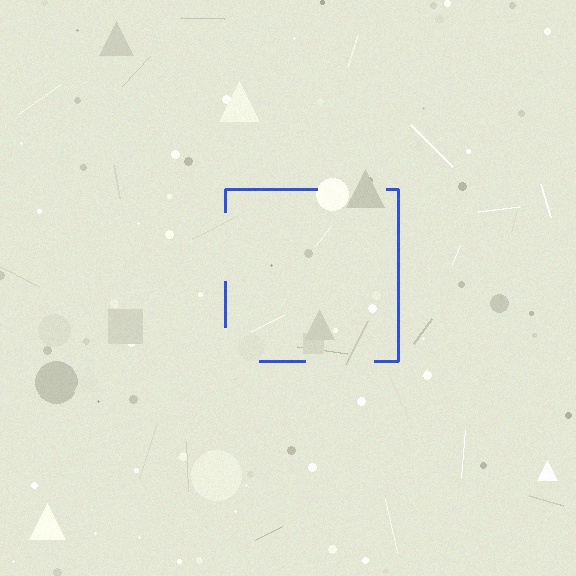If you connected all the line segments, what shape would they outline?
They would outline a square.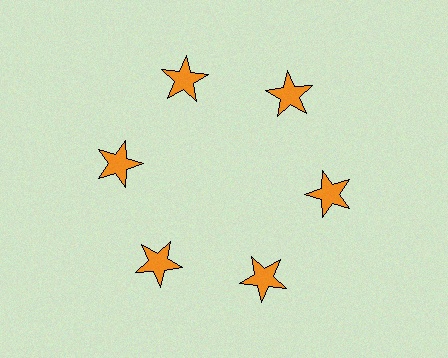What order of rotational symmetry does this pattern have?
This pattern has 6-fold rotational symmetry.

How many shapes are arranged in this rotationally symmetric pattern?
There are 6 shapes, arranged in 6 groups of 1.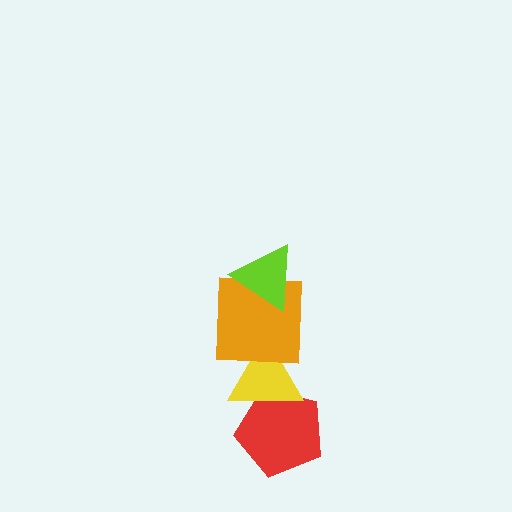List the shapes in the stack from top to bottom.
From top to bottom: the lime triangle, the orange square, the yellow triangle, the red pentagon.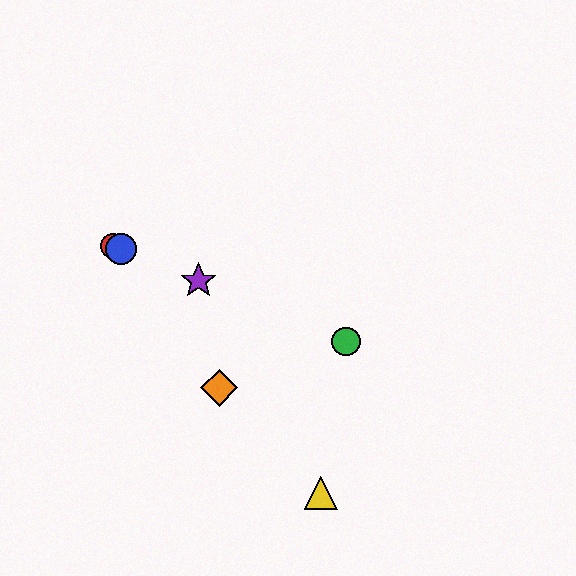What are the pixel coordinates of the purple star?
The purple star is at (199, 281).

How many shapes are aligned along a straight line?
4 shapes (the red circle, the blue circle, the green circle, the purple star) are aligned along a straight line.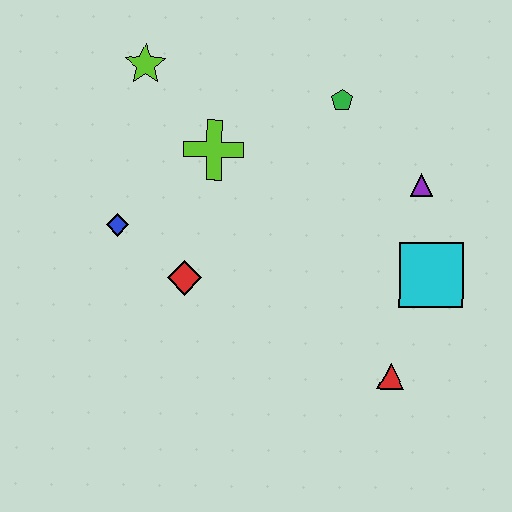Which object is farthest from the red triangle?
The lime star is farthest from the red triangle.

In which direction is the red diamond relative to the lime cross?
The red diamond is below the lime cross.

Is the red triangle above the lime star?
No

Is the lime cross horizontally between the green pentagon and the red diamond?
Yes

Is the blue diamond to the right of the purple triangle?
No